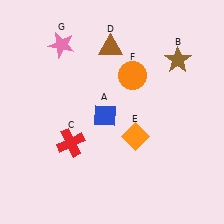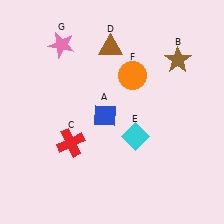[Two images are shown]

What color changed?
The diamond (E) changed from orange in Image 1 to cyan in Image 2.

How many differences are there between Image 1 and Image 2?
There is 1 difference between the two images.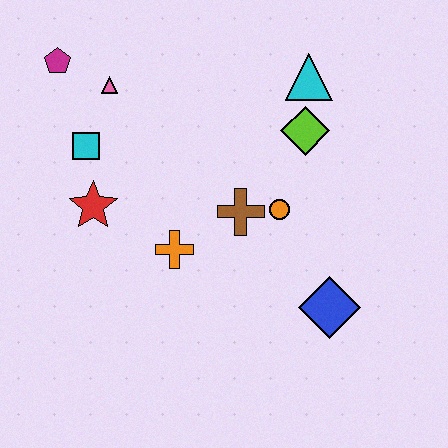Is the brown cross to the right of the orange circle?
No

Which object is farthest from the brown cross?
The magenta pentagon is farthest from the brown cross.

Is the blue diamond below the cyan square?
Yes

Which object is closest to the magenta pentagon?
The pink triangle is closest to the magenta pentagon.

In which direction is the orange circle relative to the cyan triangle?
The orange circle is below the cyan triangle.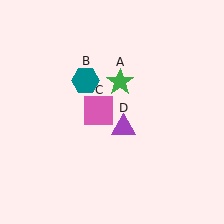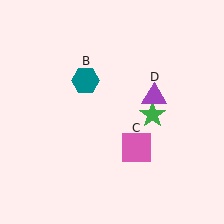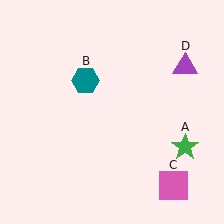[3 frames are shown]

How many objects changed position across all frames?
3 objects changed position: green star (object A), pink square (object C), purple triangle (object D).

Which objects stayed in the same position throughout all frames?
Teal hexagon (object B) remained stationary.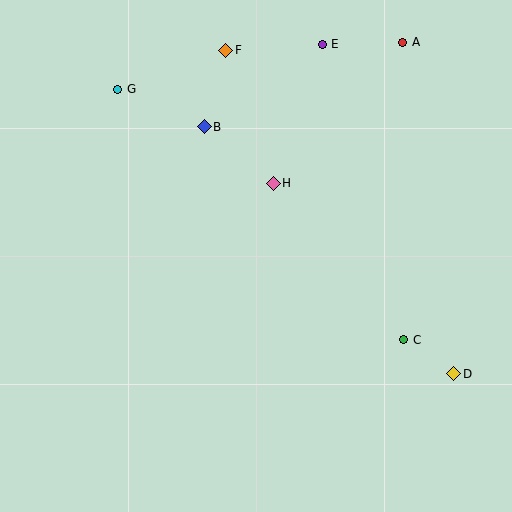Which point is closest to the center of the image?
Point H at (273, 183) is closest to the center.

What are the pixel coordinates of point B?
Point B is at (204, 127).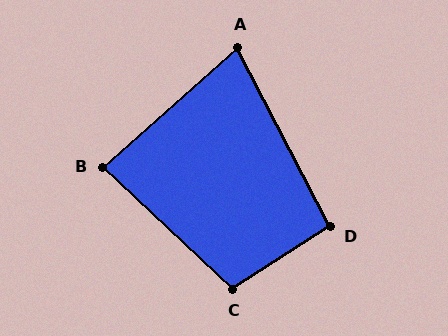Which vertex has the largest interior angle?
C, at approximately 104 degrees.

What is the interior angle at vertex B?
Approximately 85 degrees (acute).